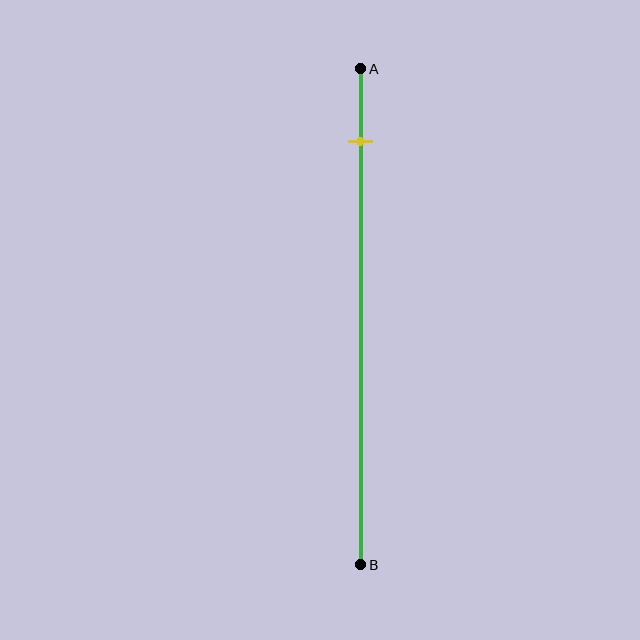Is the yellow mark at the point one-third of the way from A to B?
No, the mark is at about 15% from A, not at the 33% one-third point.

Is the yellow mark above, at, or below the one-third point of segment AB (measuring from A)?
The yellow mark is above the one-third point of segment AB.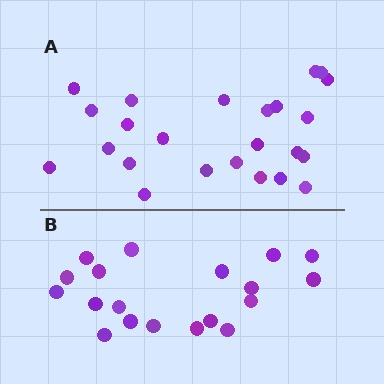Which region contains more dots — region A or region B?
Region A (the top region) has more dots.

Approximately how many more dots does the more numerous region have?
Region A has about 5 more dots than region B.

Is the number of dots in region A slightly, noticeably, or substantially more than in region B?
Region A has noticeably more, but not dramatically so. The ratio is roughly 1.3 to 1.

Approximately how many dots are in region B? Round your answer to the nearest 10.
About 20 dots. (The exact count is 19, which rounds to 20.)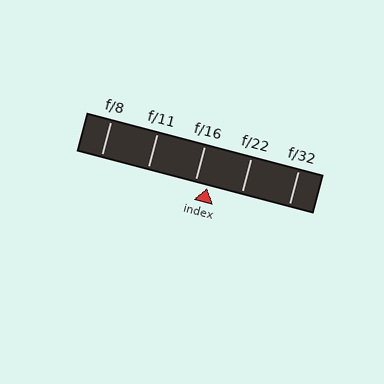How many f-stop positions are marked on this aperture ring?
There are 5 f-stop positions marked.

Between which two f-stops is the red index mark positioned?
The index mark is between f/16 and f/22.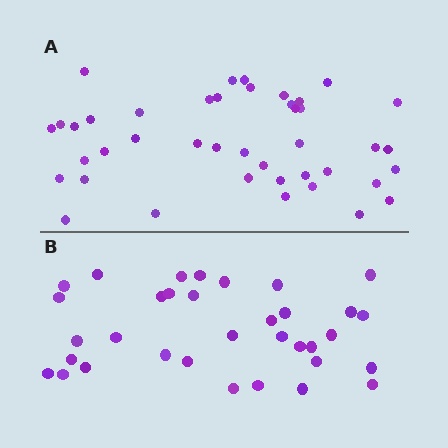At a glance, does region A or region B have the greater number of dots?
Region A (the top region) has more dots.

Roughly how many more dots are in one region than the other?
Region A has roughly 8 or so more dots than region B.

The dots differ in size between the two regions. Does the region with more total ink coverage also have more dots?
No. Region B has more total ink coverage because its dots are larger, but region A actually contains more individual dots. Total area can be misleading — the number of items is what matters here.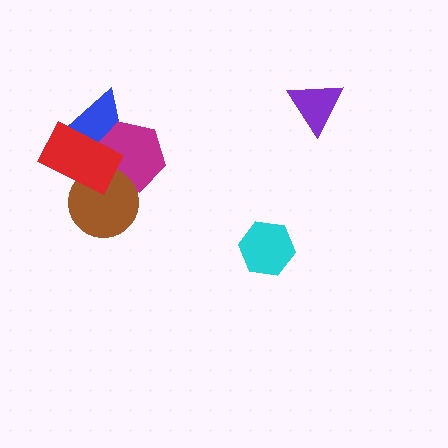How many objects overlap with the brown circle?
3 objects overlap with the brown circle.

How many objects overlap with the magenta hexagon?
3 objects overlap with the magenta hexagon.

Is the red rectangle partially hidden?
No, no other shape covers it.